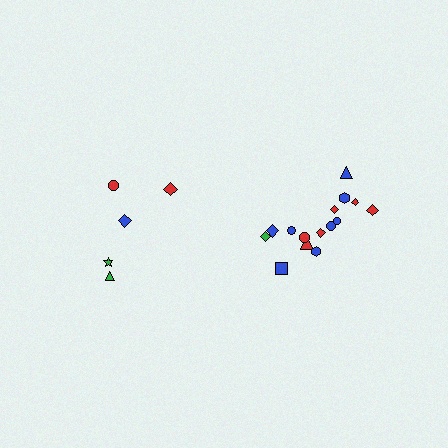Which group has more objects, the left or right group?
The right group.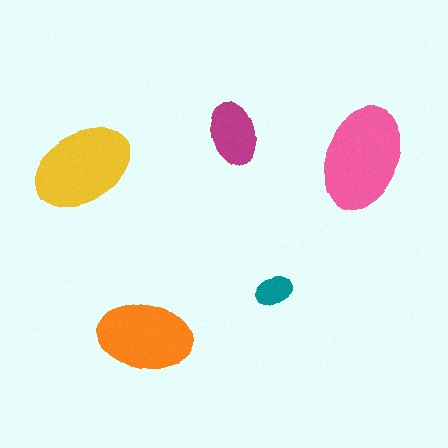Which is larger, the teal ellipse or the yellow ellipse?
The yellow one.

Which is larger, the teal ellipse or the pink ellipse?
The pink one.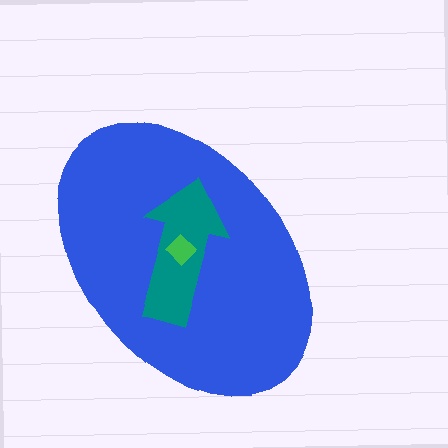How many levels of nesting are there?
3.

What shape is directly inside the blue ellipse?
The teal arrow.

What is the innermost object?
The green diamond.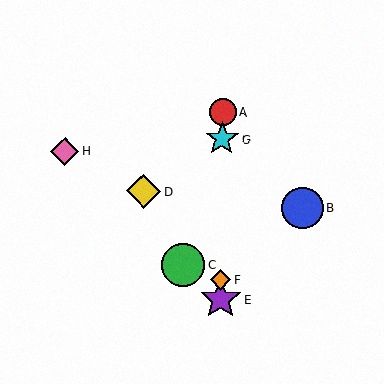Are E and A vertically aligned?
Yes, both are at x≈220.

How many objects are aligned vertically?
4 objects (A, E, F, G) are aligned vertically.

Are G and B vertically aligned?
No, G is at x≈222 and B is at x≈302.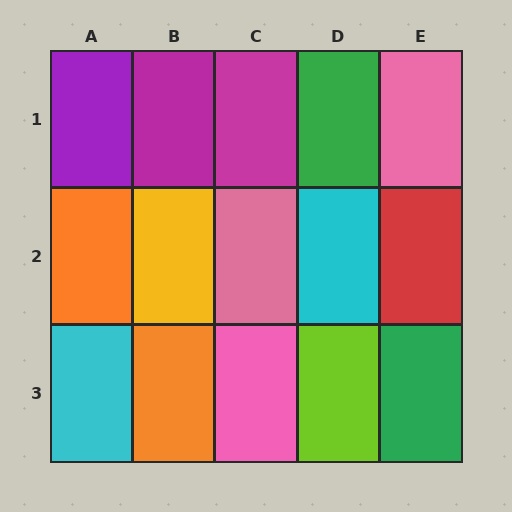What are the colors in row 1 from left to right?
Purple, magenta, magenta, green, pink.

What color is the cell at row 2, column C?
Pink.